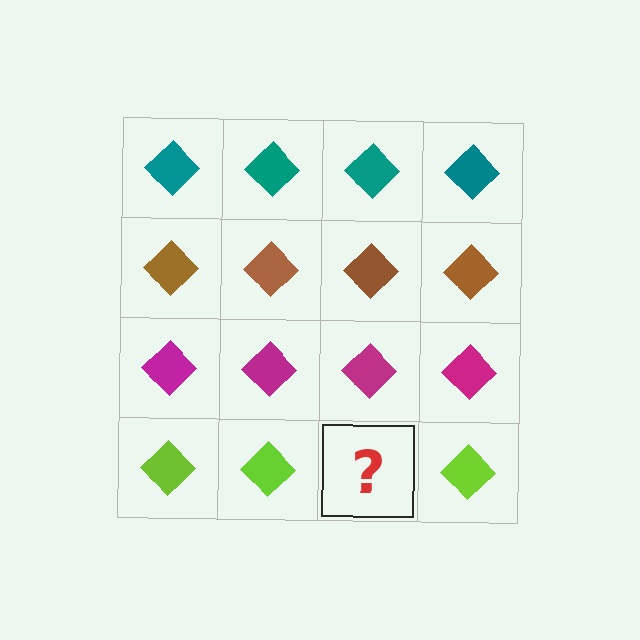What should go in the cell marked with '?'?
The missing cell should contain a lime diamond.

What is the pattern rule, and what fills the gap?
The rule is that each row has a consistent color. The gap should be filled with a lime diamond.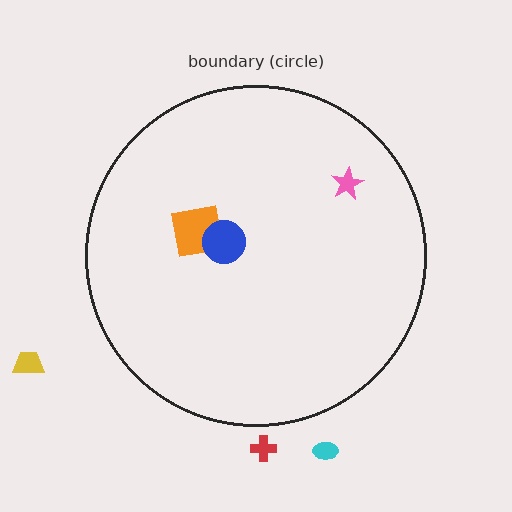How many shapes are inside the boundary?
3 inside, 3 outside.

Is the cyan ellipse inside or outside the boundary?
Outside.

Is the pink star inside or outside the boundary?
Inside.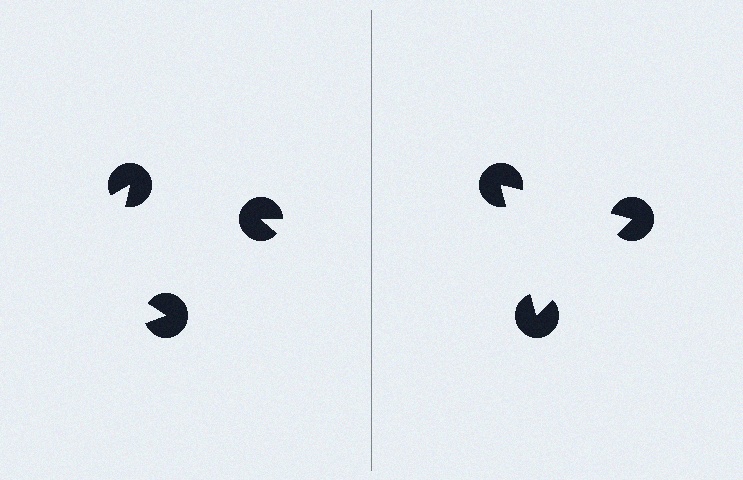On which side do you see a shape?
An illusory triangle appears on the right side. On the left side the wedge cuts are rotated, so no coherent shape forms.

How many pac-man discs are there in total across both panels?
6 — 3 on each side.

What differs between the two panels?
The pac-man discs are positioned identically on both sides; only the wedge orientations differ. On the right they align to a triangle; on the left they are misaligned.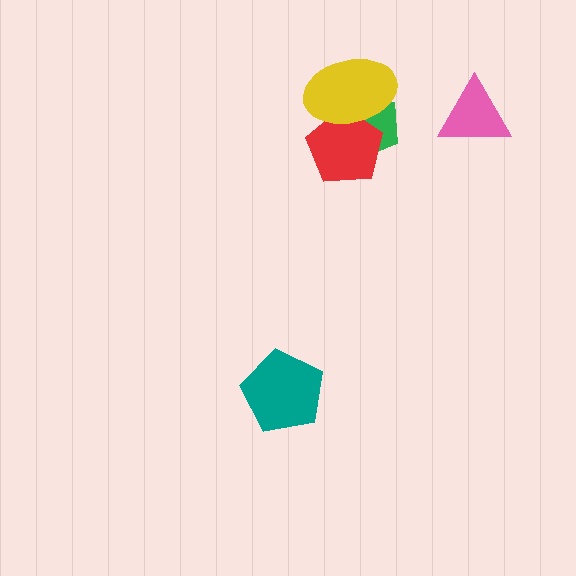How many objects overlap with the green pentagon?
2 objects overlap with the green pentagon.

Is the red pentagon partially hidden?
Yes, it is partially covered by another shape.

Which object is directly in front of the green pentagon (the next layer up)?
The red pentagon is directly in front of the green pentagon.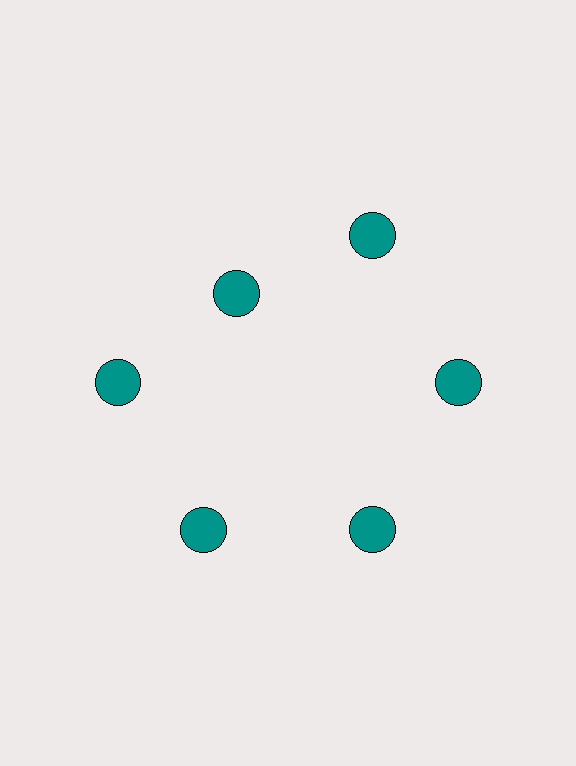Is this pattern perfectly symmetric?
No. The 6 teal circles are arranged in a ring, but one element near the 11 o'clock position is pulled inward toward the center, breaking the 6-fold rotational symmetry.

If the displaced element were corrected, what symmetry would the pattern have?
It would have 6-fold rotational symmetry — the pattern would map onto itself every 60 degrees.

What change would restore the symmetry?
The symmetry would be restored by moving it outward, back onto the ring so that all 6 circles sit at equal angles and equal distance from the center.